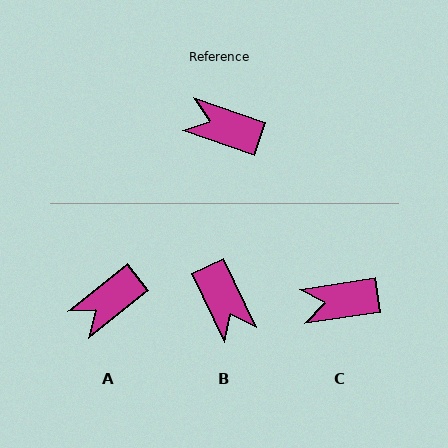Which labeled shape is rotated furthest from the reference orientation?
B, about 134 degrees away.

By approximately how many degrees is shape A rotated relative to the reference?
Approximately 58 degrees counter-clockwise.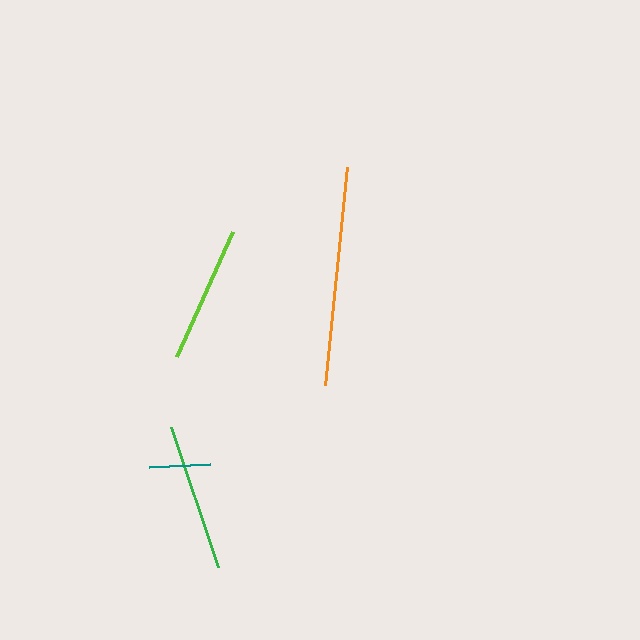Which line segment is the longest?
The orange line is the longest at approximately 219 pixels.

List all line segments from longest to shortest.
From longest to shortest: orange, green, lime, teal.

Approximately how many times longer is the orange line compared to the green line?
The orange line is approximately 1.5 times the length of the green line.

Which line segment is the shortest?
The teal line is the shortest at approximately 61 pixels.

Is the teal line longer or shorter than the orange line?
The orange line is longer than the teal line.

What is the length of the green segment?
The green segment is approximately 147 pixels long.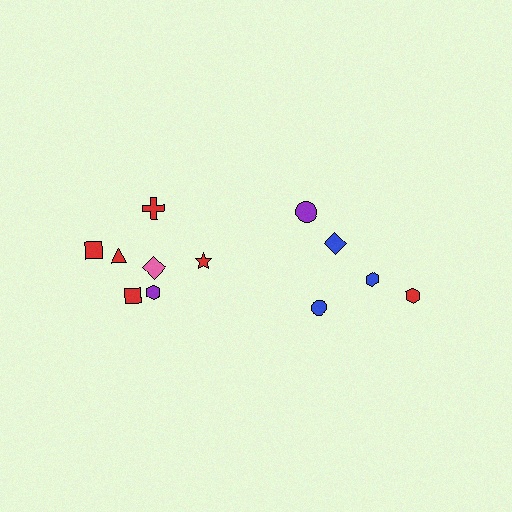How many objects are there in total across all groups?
There are 12 objects.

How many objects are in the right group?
There are 5 objects.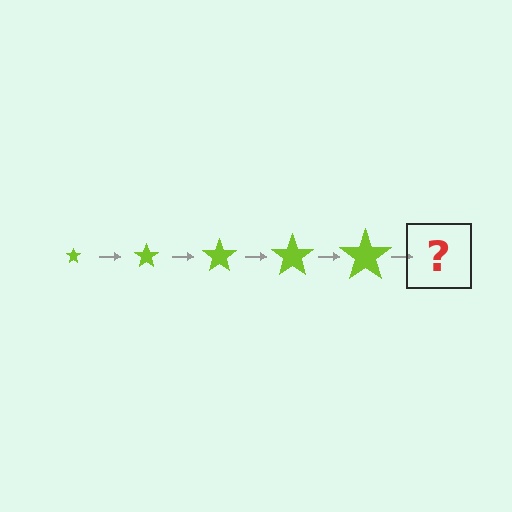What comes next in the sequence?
The next element should be a lime star, larger than the previous one.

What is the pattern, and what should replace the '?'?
The pattern is that the star gets progressively larger each step. The '?' should be a lime star, larger than the previous one.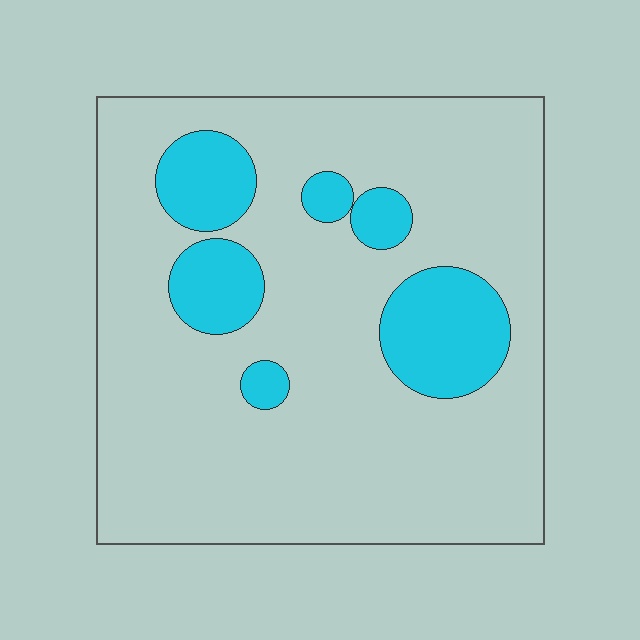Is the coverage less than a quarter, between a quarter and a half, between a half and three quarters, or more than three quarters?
Less than a quarter.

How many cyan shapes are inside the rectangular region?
6.